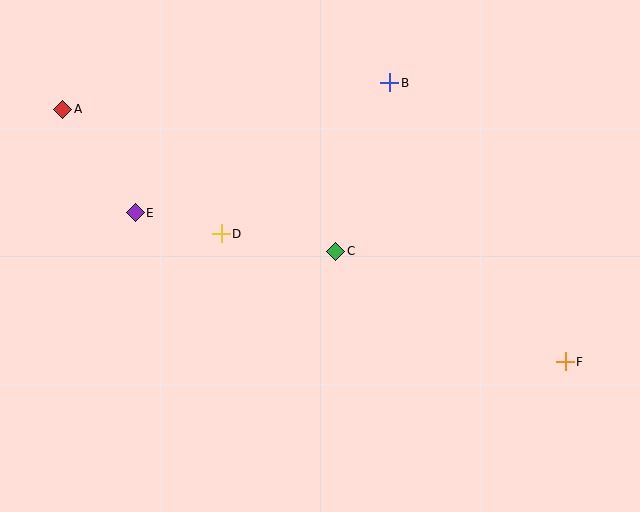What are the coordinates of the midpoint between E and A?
The midpoint between E and A is at (99, 161).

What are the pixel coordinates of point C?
Point C is at (336, 251).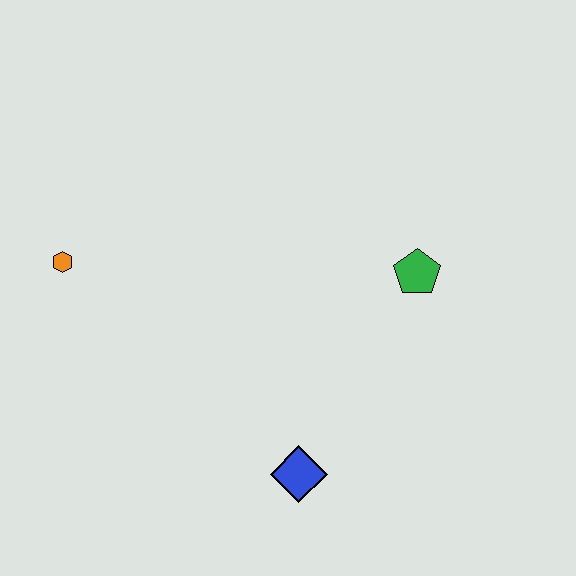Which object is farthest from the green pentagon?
The orange hexagon is farthest from the green pentagon.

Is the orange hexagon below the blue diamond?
No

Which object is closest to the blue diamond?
The green pentagon is closest to the blue diamond.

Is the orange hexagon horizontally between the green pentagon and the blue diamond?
No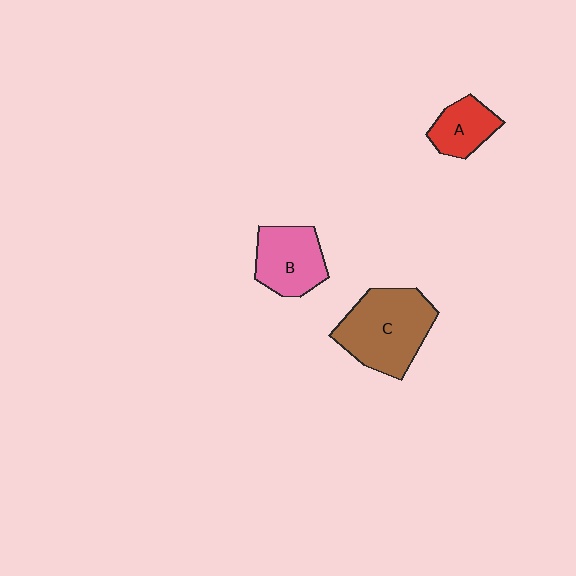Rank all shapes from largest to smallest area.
From largest to smallest: C (brown), B (pink), A (red).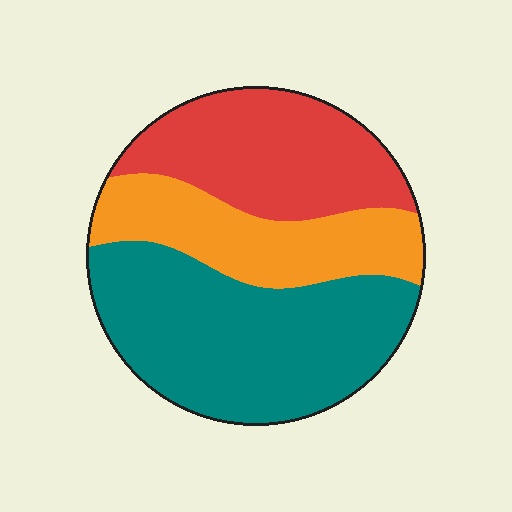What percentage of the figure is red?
Red covers roughly 30% of the figure.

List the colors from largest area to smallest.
From largest to smallest: teal, red, orange.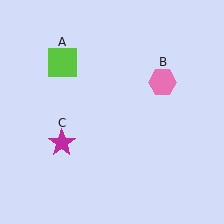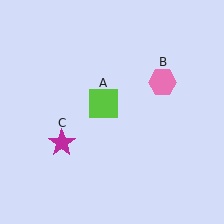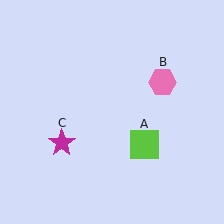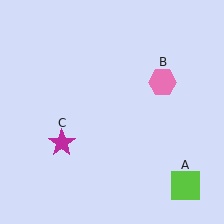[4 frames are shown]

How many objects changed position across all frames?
1 object changed position: lime square (object A).